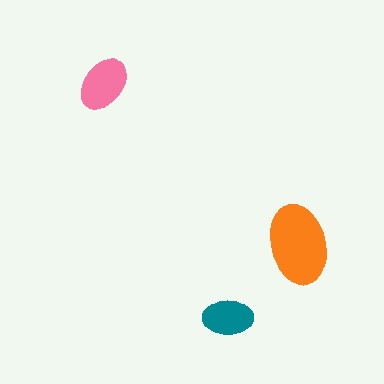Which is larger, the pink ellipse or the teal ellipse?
The pink one.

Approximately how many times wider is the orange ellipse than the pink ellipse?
About 1.5 times wider.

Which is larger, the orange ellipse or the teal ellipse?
The orange one.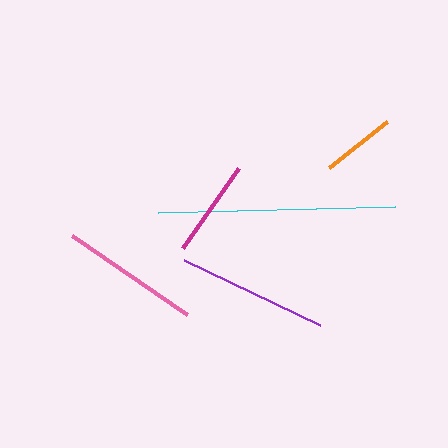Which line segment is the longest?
The cyan line is the longest at approximately 237 pixels.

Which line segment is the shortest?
The orange line is the shortest at approximately 74 pixels.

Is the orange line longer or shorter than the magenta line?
The magenta line is longer than the orange line.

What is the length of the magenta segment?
The magenta segment is approximately 98 pixels long.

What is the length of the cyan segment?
The cyan segment is approximately 237 pixels long.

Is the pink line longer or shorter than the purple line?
The purple line is longer than the pink line.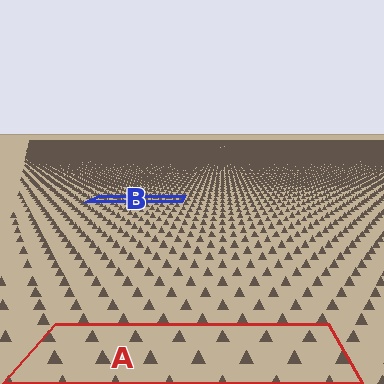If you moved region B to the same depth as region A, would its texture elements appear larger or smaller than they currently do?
They would appear larger. At a closer depth, the same texture elements are projected at a bigger on-screen size.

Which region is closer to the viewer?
Region A is closer. The texture elements there are larger and more spread out.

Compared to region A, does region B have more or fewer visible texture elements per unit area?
Region B has more texture elements per unit area — they are packed more densely because it is farther away.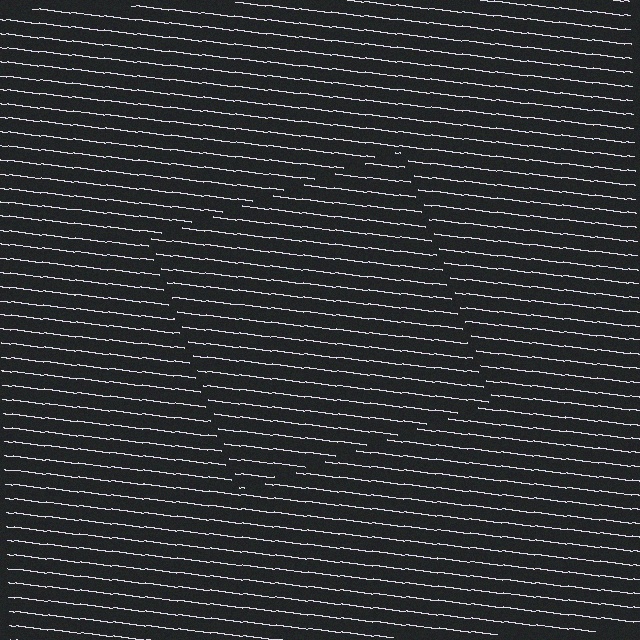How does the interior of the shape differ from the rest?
The interior of the shape contains the same grating, shifted by half a period — the contour is defined by the phase discontinuity where line-ends from the inner and outer gratings abut.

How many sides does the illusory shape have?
4 sides — the line-ends trace a square.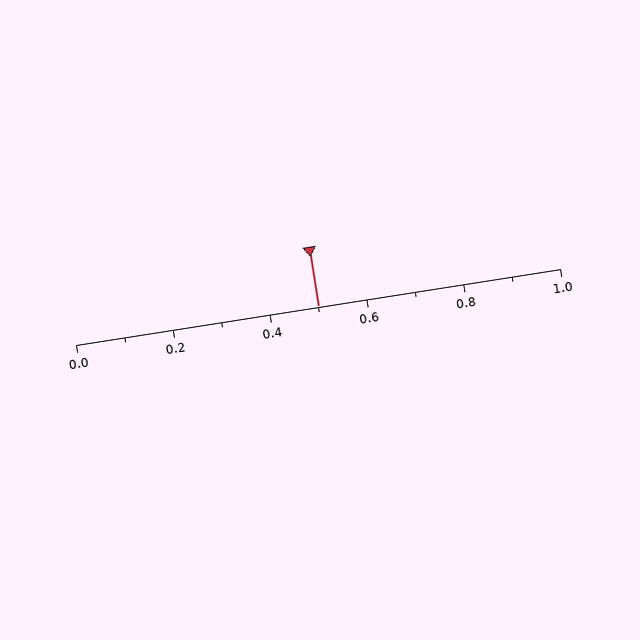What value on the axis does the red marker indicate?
The marker indicates approximately 0.5.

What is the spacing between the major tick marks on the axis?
The major ticks are spaced 0.2 apart.